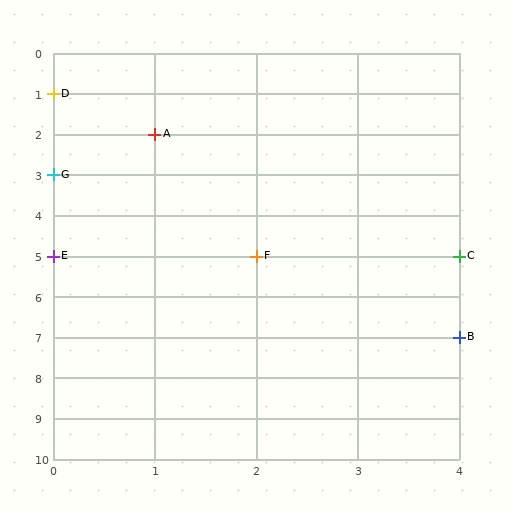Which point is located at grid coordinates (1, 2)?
Point A is at (1, 2).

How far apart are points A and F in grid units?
Points A and F are 1 column and 3 rows apart (about 3.2 grid units diagonally).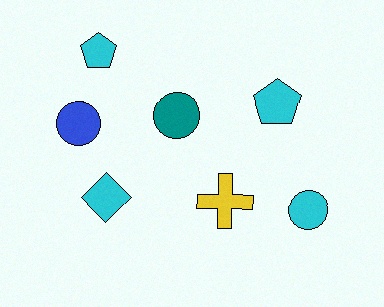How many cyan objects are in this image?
There are 4 cyan objects.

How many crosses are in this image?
There is 1 cross.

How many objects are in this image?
There are 7 objects.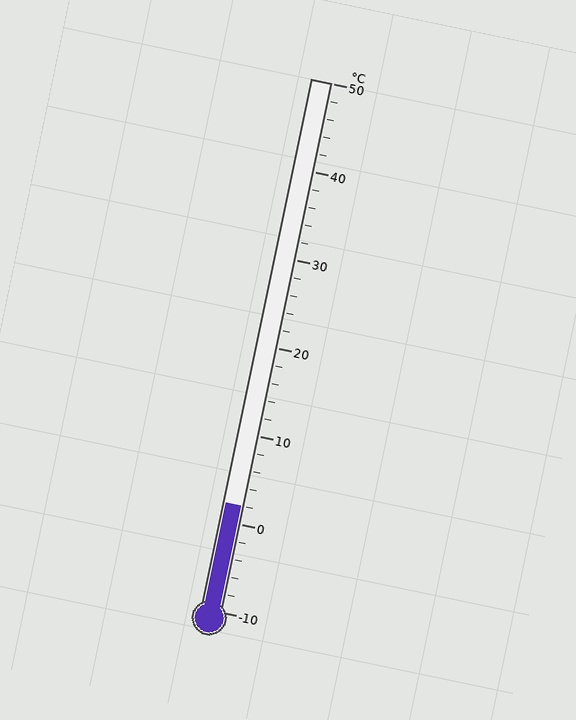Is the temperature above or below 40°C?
The temperature is below 40°C.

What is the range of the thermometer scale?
The thermometer scale ranges from -10°C to 50°C.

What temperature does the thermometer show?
The thermometer shows approximately 2°C.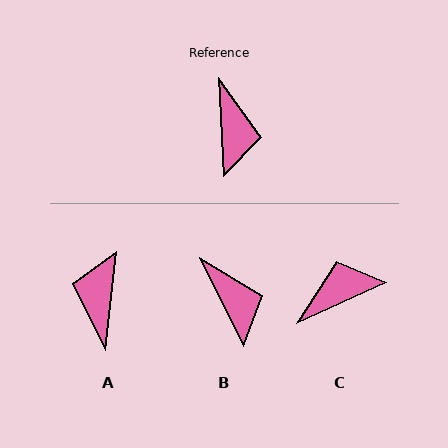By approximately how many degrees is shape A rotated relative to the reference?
Approximately 171 degrees counter-clockwise.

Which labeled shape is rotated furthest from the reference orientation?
A, about 171 degrees away.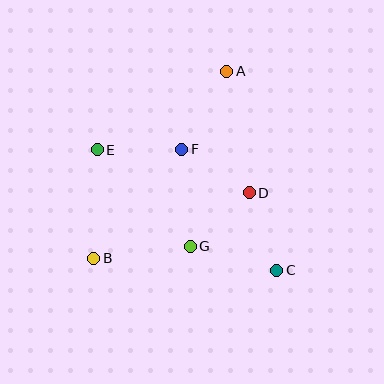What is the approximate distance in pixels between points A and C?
The distance between A and C is approximately 205 pixels.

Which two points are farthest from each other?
Points A and B are farthest from each other.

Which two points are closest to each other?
Points D and G are closest to each other.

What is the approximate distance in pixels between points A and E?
The distance between A and E is approximately 151 pixels.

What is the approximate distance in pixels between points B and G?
The distance between B and G is approximately 97 pixels.